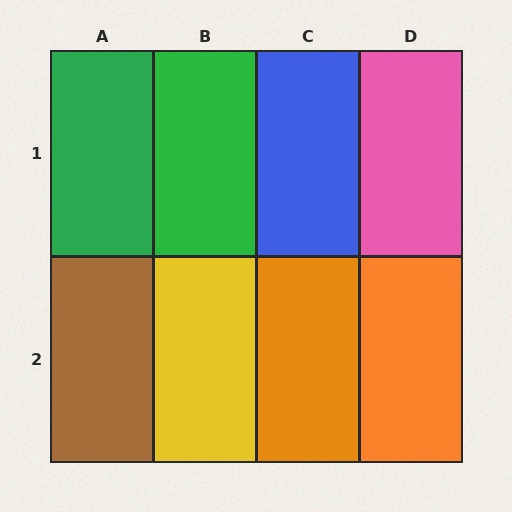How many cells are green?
2 cells are green.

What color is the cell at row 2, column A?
Brown.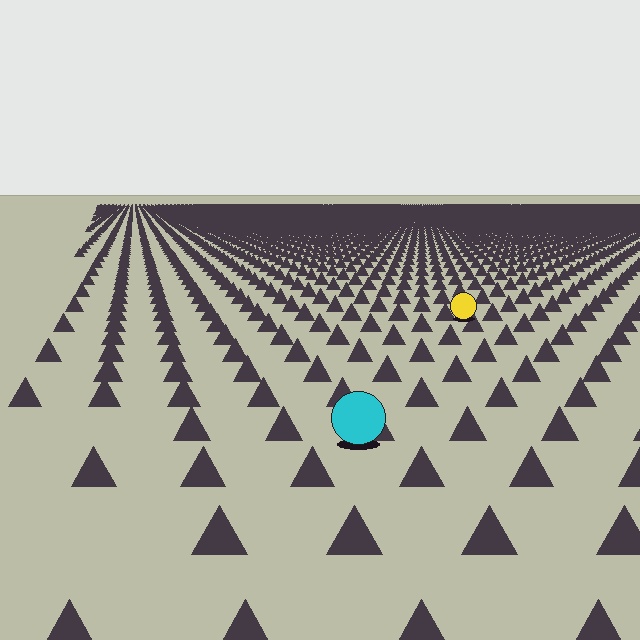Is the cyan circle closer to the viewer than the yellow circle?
Yes. The cyan circle is closer — you can tell from the texture gradient: the ground texture is coarser near it.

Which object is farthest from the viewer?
The yellow circle is farthest from the viewer. It appears smaller and the ground texture around it is denser.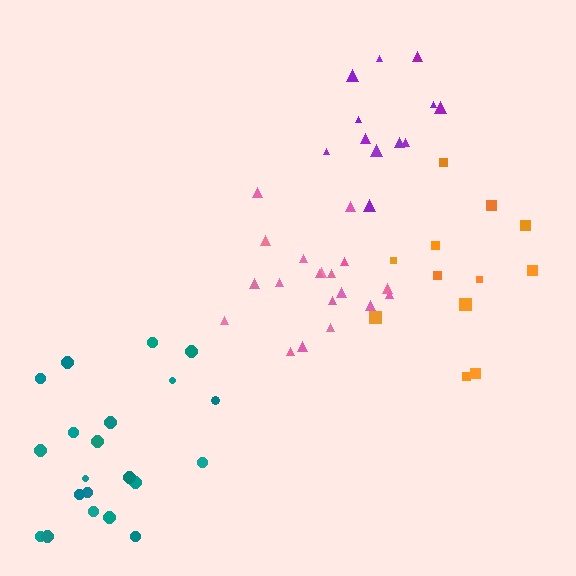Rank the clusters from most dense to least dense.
pink, purple, teal, orange.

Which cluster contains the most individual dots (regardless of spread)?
Teal (22).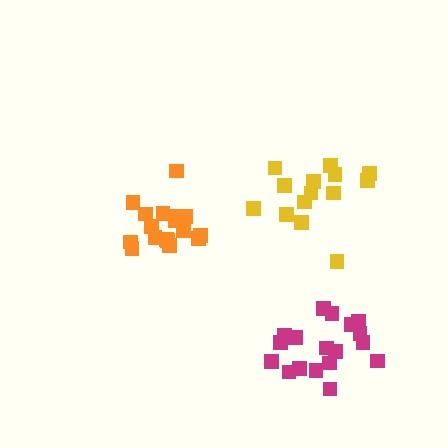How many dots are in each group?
Group 1: 17 dots, Group 2: 14 dots, Group 3: 18 dots (49 total).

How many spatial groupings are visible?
There are 3 spatial groupings.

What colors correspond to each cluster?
The clusters are colored: orange, yellow, magenta.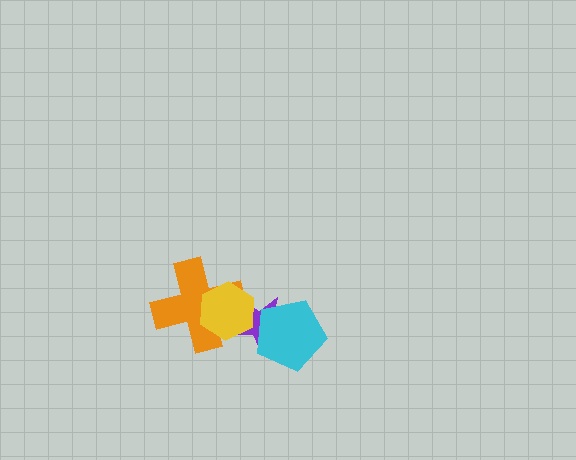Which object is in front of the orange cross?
The yellow hexagon is in front of the orange cross.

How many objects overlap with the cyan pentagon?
1 object overlaps with the cyan pentagon.